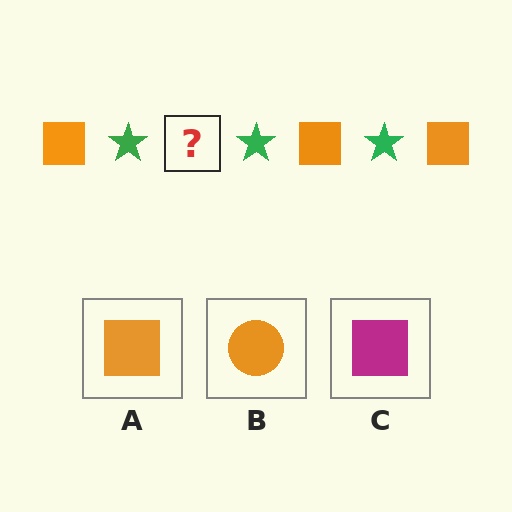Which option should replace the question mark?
Option A.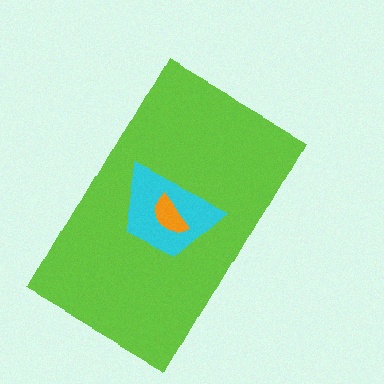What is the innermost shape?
The orange semicircle.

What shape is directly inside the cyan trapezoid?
The orange semicircle.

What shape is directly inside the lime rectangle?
The cyan trapezoid.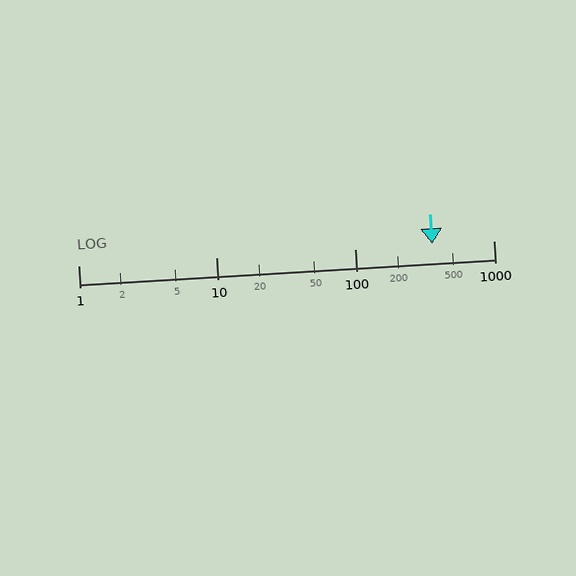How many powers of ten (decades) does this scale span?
The scale spans 3 decades, from 1 to 1000.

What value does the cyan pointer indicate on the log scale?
The pointer indicates approximately 360.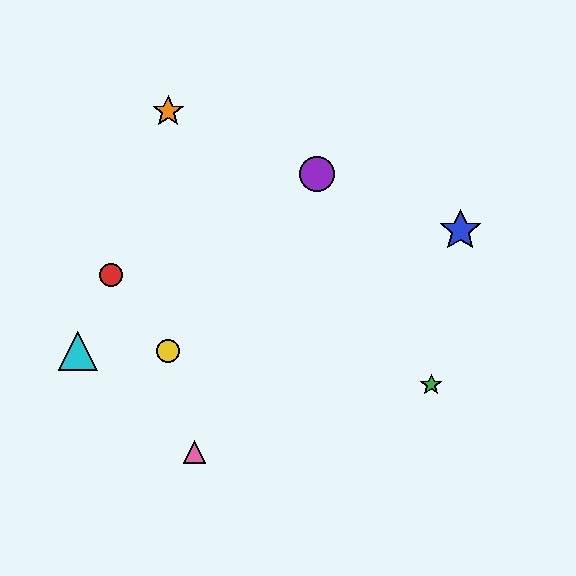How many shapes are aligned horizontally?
2 shapes (the yellow circle, the cyan triangle) are aligned horizontally.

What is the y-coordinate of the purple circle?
The purple circle is at y≈174.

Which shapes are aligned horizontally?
The yellow circle, the cyan triangle are aligned horizontally.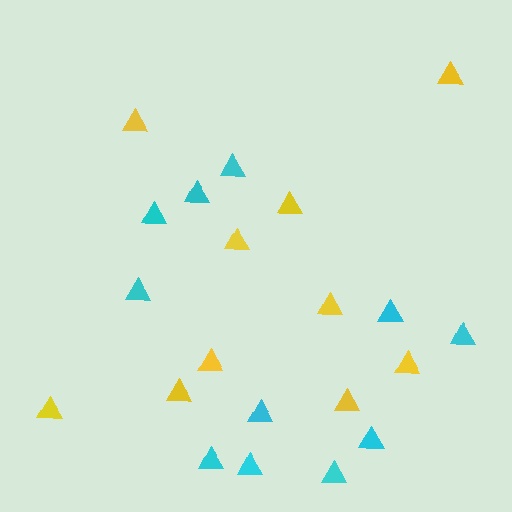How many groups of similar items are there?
There are 2 groups: one group of yellow triangles (10) and one group of cyan triangles (11).